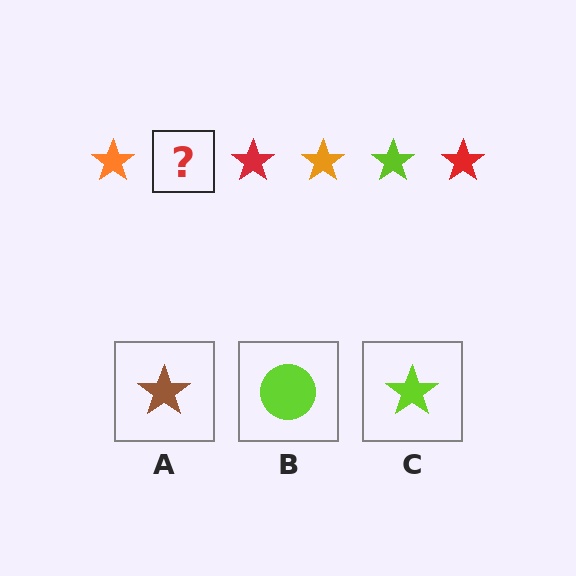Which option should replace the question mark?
Option C.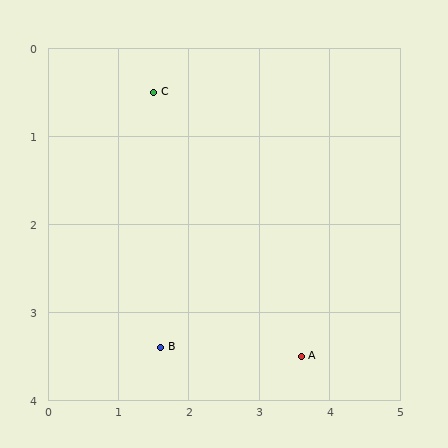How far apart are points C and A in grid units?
Points C and A are about 3.7 grid units apart.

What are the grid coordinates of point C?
Point C is at approximately (1.5, 0.5).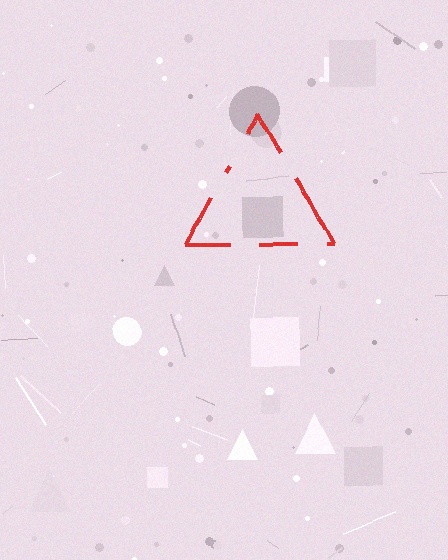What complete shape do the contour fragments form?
The contour fragments form a triangle.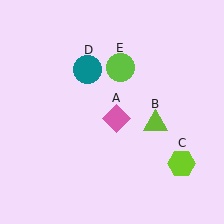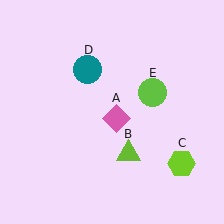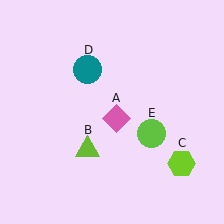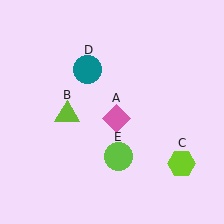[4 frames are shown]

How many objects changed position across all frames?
2 objects changed position: lime triangle (object B), lime circle (object E).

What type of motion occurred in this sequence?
The lime triangle (object B), lime circle (object E) rotated clockwise around the center of the scene.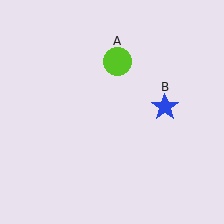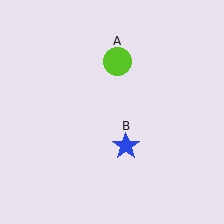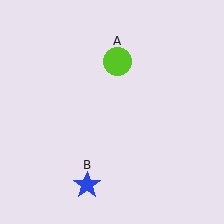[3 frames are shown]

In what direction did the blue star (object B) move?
The blue star (object B) moved down and to the left.